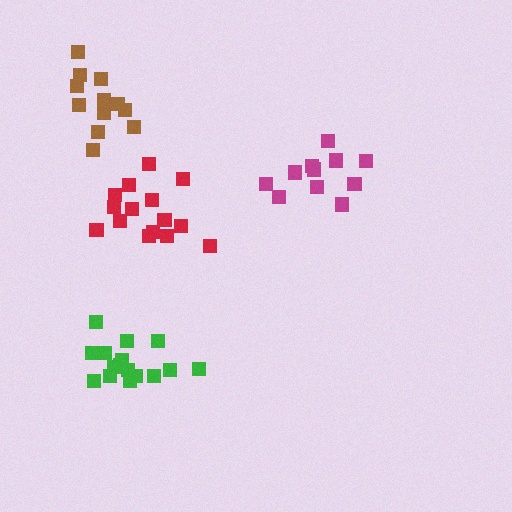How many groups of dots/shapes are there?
There are 4 groups.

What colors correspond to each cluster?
The clusters are colored: magenta, brown, green, red.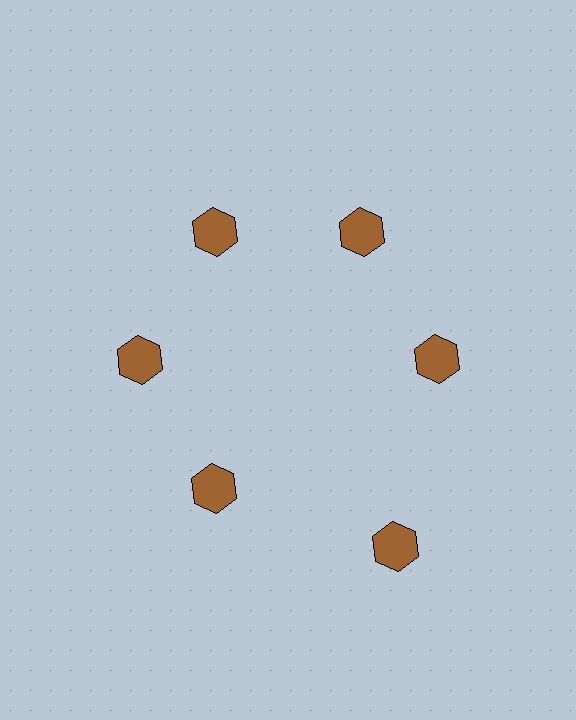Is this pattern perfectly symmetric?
No. The 6 brown hexagons are arranged in a ring, but one element near the 5 o'clock position is pushed outward from the center, breaking the 6-fold rotational symmetry.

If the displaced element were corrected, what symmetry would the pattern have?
It would have 6-fold rotational symmetry — the pattern would map onto itself every 60 degrees.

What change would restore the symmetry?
The symmetry would be restored by moving it inward, back onto the ring so that all 6 hexagons sit at equal angles and equal distance from the center.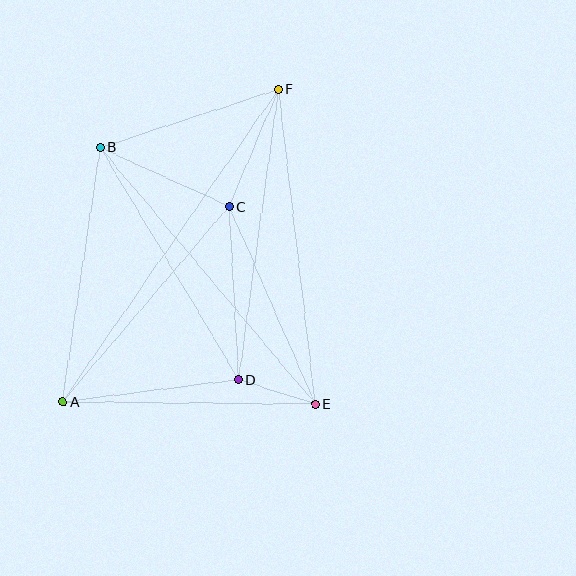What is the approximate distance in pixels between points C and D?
The distance between C and D is approximately 174 pixels.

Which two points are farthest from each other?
Points A and F are farthest from each other.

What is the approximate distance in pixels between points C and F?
The distance between C and F is approximately 127 pixels.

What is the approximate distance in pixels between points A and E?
The distance between A and E is approximately 252 pixels.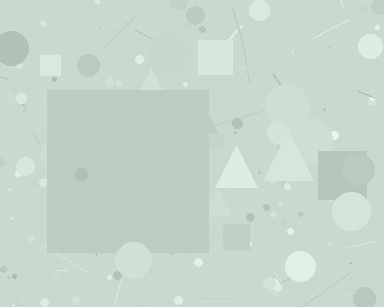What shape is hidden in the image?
A square is hidden in the image.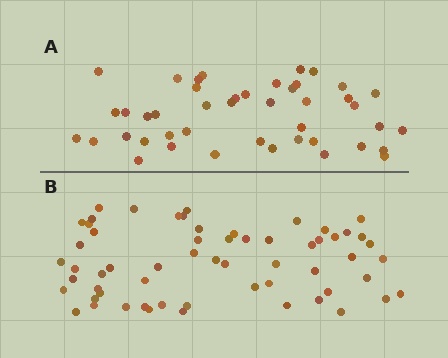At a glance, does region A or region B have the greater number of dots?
Region B (the bottom region) has more dots.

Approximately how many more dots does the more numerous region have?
Region B has approximately 15 more dots than region A.